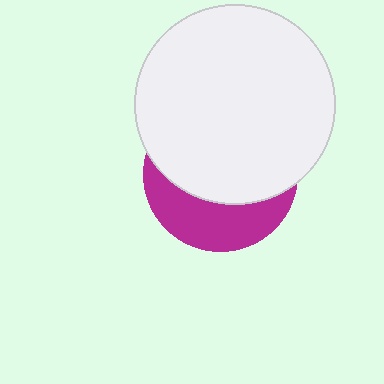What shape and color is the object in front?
The object in front is a white circle.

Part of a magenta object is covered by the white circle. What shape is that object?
It is a circle.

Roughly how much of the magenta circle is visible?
A small part of it is visible (roughly 35%).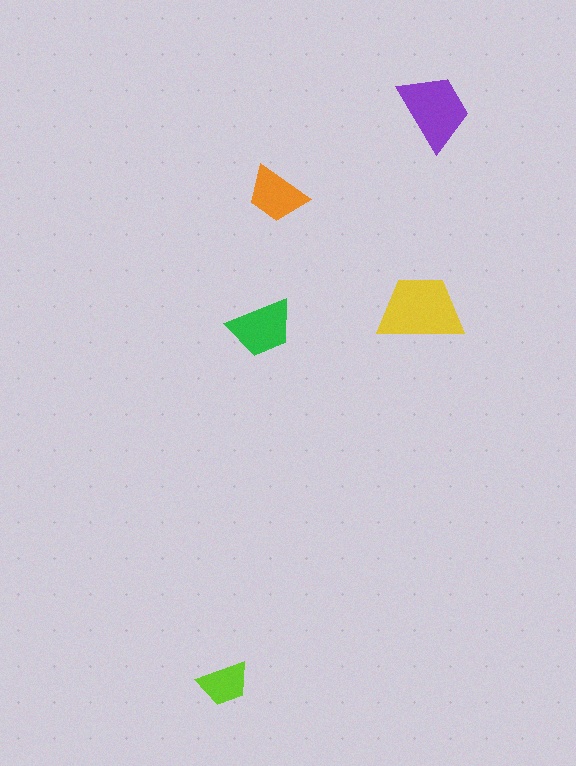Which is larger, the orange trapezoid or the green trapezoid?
The green one.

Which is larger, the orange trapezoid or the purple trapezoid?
The purple one.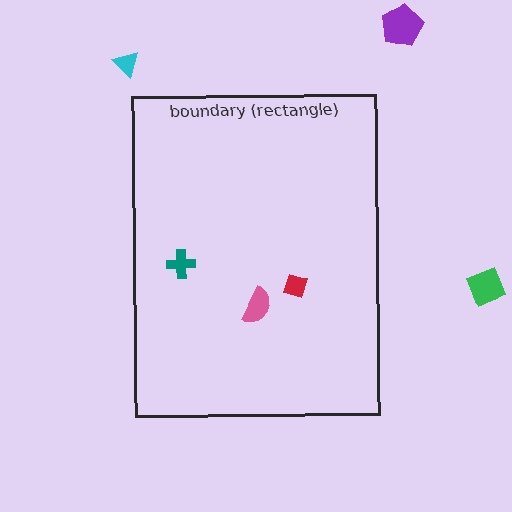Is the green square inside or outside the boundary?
Outside.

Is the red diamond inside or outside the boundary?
Inside.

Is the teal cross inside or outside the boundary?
Inside.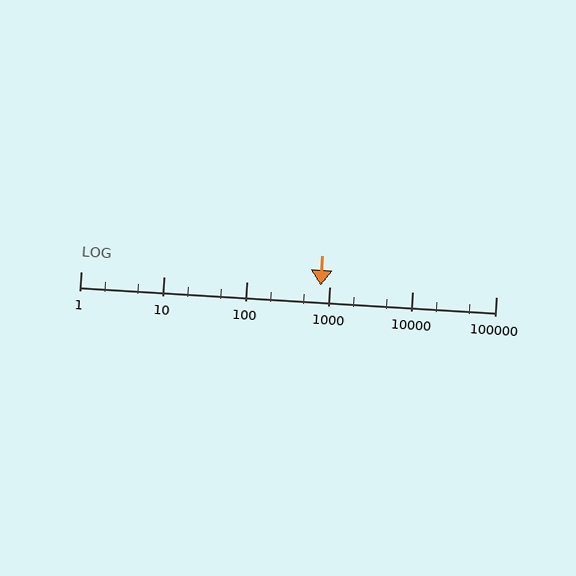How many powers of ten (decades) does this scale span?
The scale spans 5 decades, from 1 to 100000.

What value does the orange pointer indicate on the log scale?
The pointer indicates approximately 770.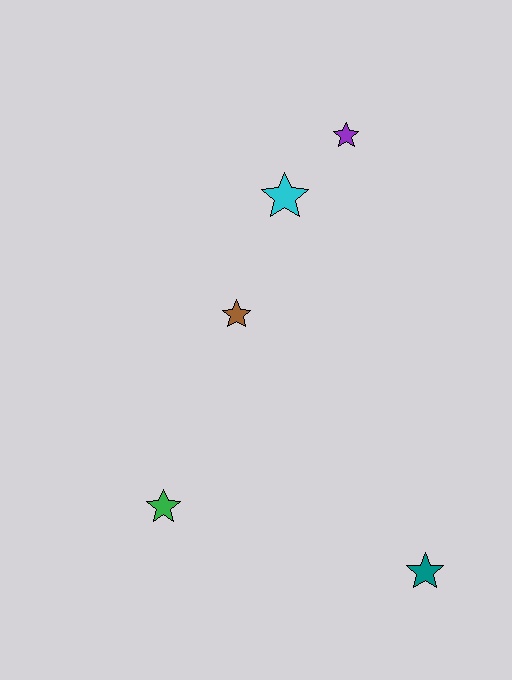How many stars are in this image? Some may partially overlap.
There are 5 stars.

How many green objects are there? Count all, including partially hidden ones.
There is 1 green object.